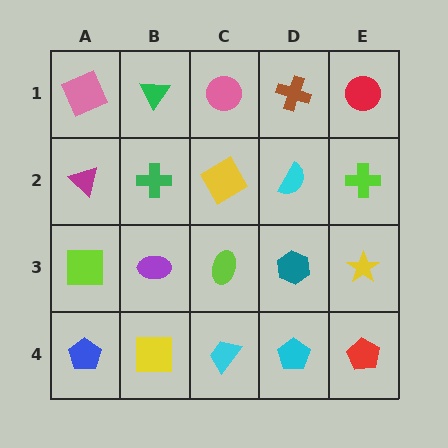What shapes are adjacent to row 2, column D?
A brown cross (row 1, column D), a teal hexagon (row 3, column D), a yellow diamond (row 2, column C), a lime cross (row 2, column E).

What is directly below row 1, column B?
A green cross.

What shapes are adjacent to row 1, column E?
A lime cross (row 2, column E), a brown cross (row 1, column D).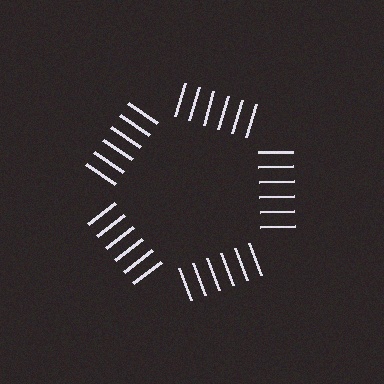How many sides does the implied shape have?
5 sides — the line-ends trace a pentagon.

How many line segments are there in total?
30 — 6 along each of the 5 edges.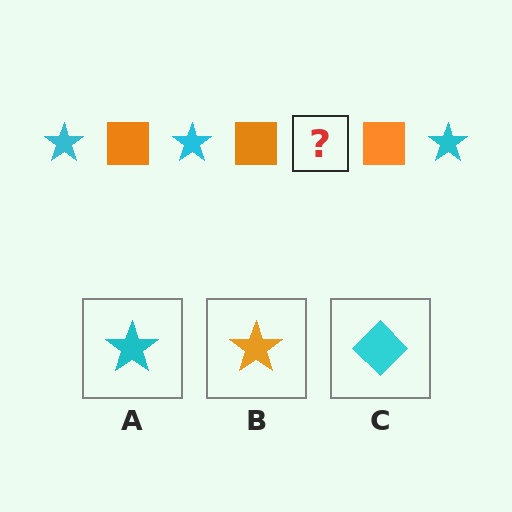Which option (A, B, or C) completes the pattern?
A.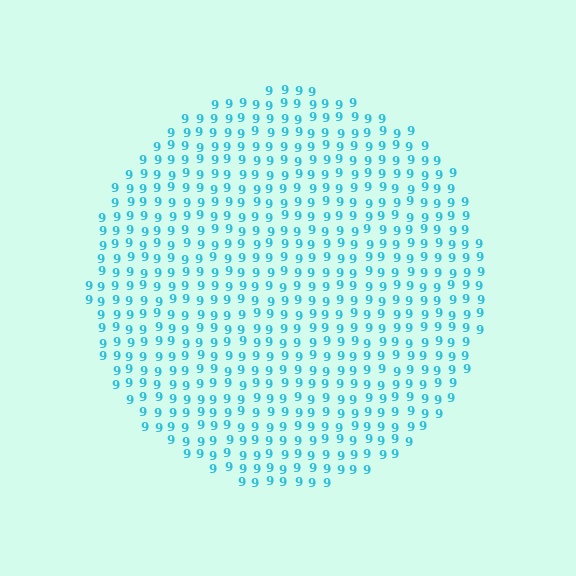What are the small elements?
The small elements are digit 9's.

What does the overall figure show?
The overall figure shows a circle.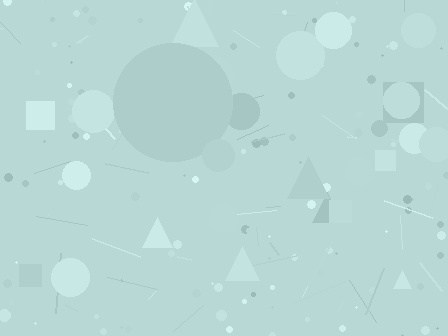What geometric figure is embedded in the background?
A circle is embedded in the background.